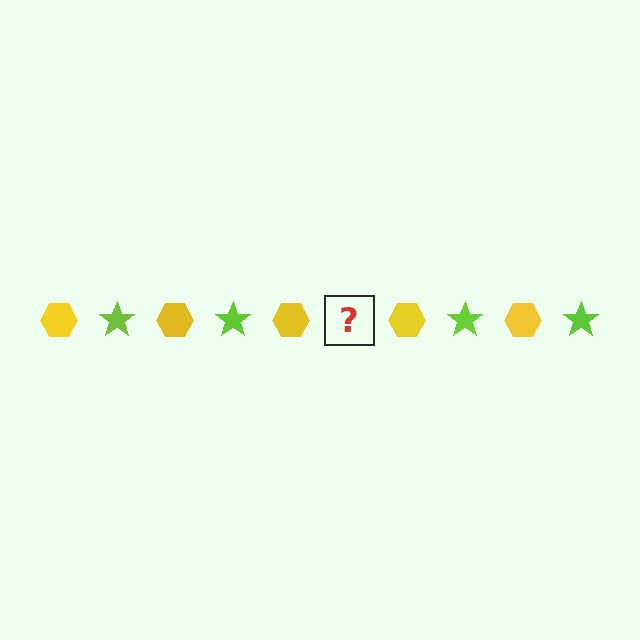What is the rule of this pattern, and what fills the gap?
The rule is that the pattern alternates between yellow hexagon and lime star. The gap should be filled with a lime star.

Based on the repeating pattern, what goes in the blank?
The blank should be a lime star.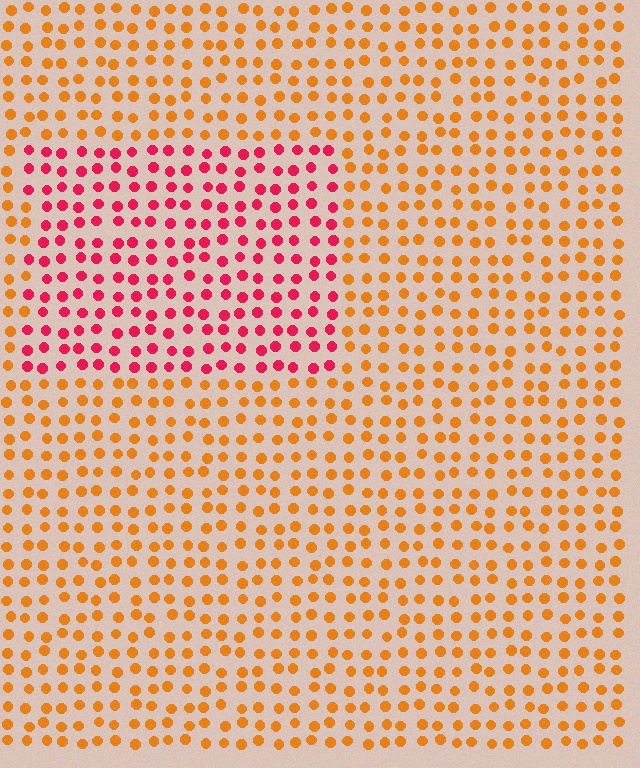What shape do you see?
I see a rectangle.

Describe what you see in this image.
The image is filled with small orange elements in a uniform arrangement. A rectangle-shaped region is visible where the elements are tinted to a slightly different hue, forming a subtle color boundary.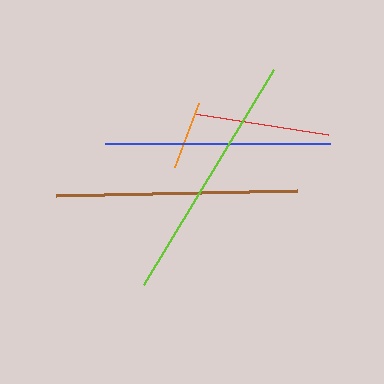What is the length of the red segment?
The red segment is approximately 136 pixels long.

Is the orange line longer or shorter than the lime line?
The lime line is longer than the orange line.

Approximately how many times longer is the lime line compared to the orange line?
The lime line is approximately 3.6 times the length of the orange line.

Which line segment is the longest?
The lime line is the longest at approximately 251 pixels.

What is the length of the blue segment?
The blue segment is approximately 225 pixels long.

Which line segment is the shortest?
The orange line is the shortest at approximately 69 pixels.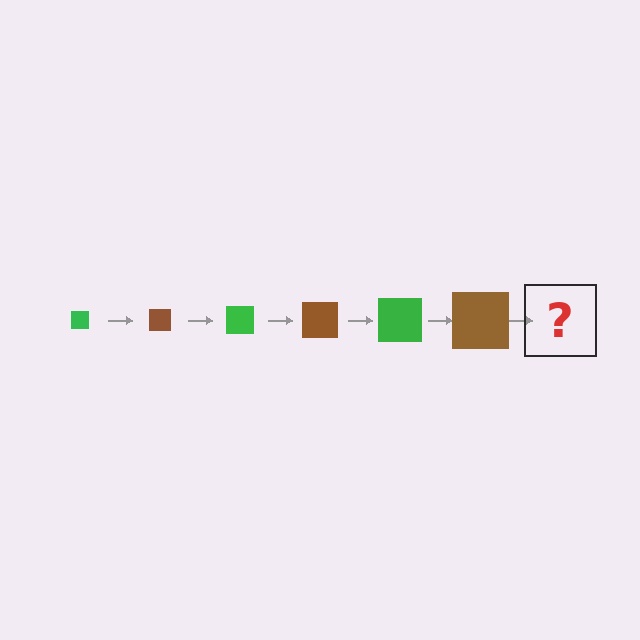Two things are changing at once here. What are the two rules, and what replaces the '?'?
The two rules are that the square grows larger each step and the color cycles through green and brown. The '?' should be a green square, larger than the previous one.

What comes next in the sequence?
The next element should be a green square, larger than the previous one.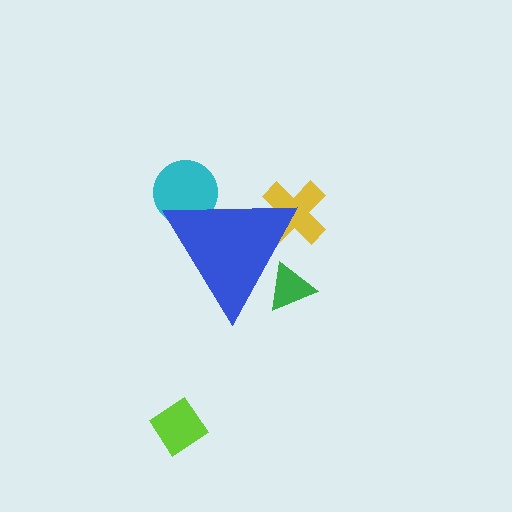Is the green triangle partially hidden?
Yes, the green triangle is partially hidden behind the blue triangle.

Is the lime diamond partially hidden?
No, the lime diamond is fully visible.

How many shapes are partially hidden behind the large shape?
3 shapes are partially hidden.